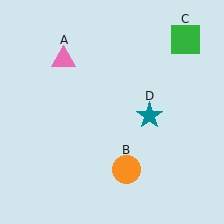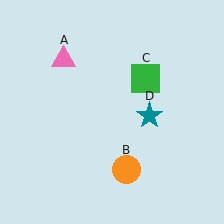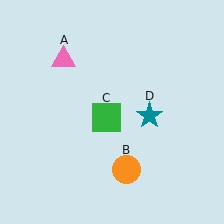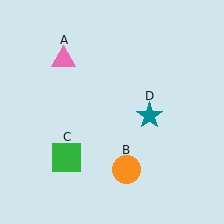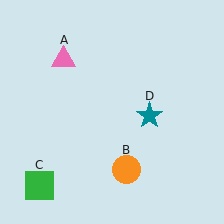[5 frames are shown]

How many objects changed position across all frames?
1 object changed position: green square (object C).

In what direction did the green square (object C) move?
The green square (object C) moved down and to the left.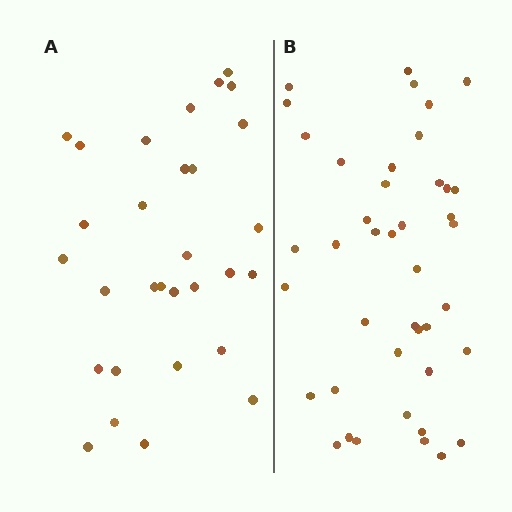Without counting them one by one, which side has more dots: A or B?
Region B (the right region) has more dots.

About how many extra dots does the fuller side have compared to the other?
Region B has roughly 12 or so more dots than region A.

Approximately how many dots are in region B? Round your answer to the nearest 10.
About 40 dots. (The exact count is 42, which rounds to 40.)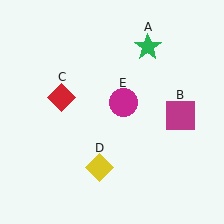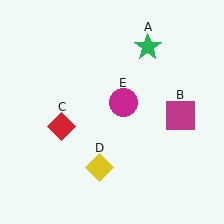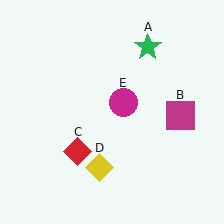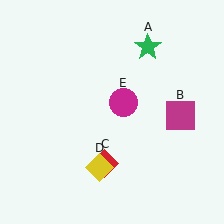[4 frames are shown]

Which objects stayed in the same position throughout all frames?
Green star (object A) and magenta square (object B) and yellow diamond (object D) and magenta circle (object E) remained stationary.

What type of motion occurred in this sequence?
The red diamond (object C) rotated counterclockwise around the center of the scene.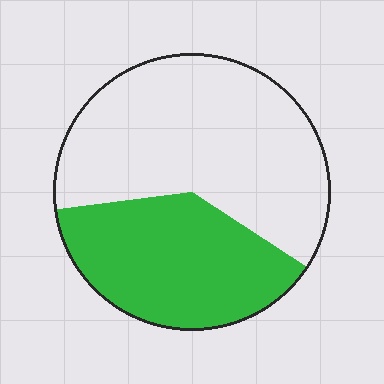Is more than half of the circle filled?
No.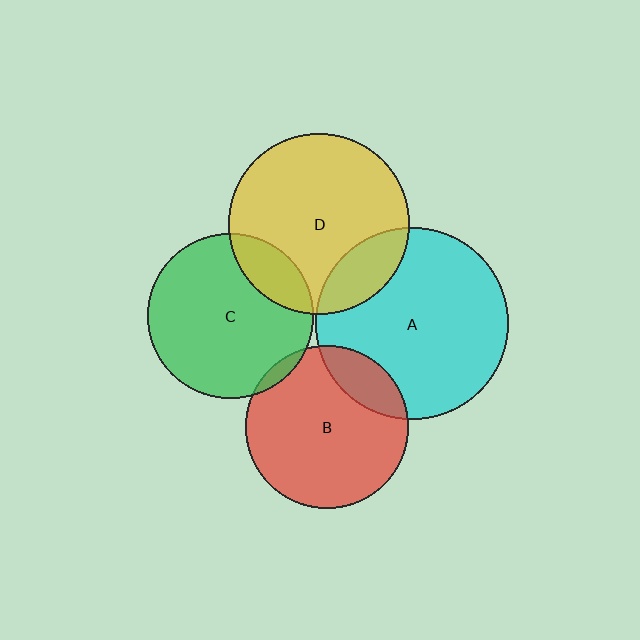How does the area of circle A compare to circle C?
Approximately 1.4 times.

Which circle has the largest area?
Circle A (cyan).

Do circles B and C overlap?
Yes.